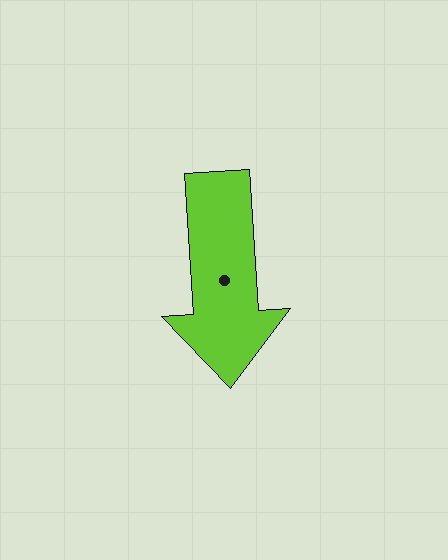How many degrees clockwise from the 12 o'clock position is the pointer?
Approximately 176 degrees.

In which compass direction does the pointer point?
South.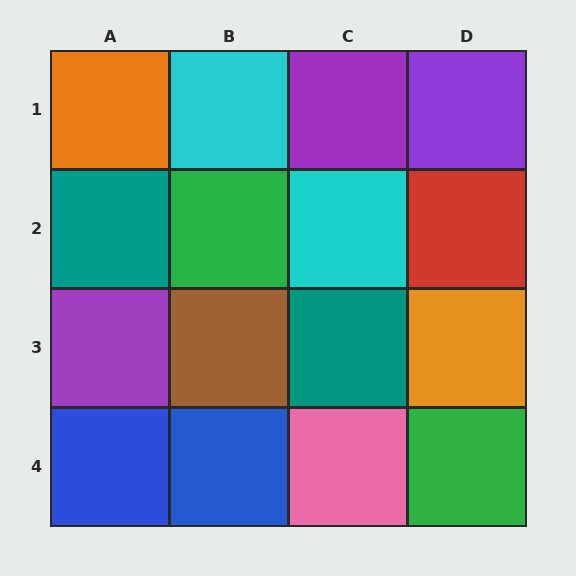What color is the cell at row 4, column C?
Pink.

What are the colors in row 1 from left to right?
Orange, cyan, purple, purple.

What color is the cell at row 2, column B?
Green.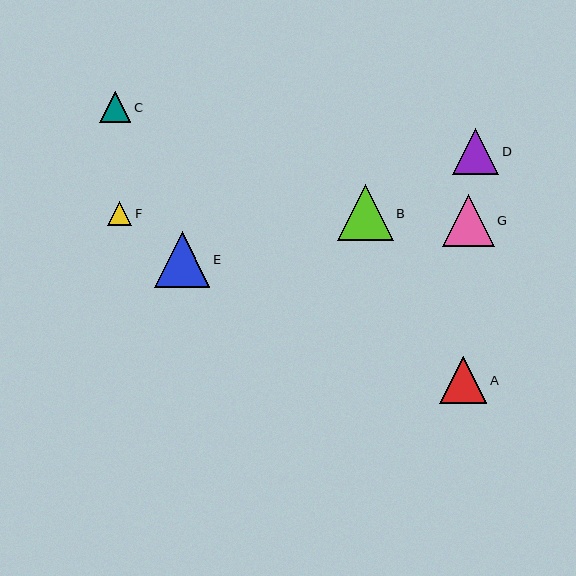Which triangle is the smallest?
Triangle F is the smallest with a size of approximately 24 pixels.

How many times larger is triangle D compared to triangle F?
Triangle D is approximately 1.9 times the size of triangle F.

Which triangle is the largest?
Triangle B is the largest with a size of approximately 56 pixels.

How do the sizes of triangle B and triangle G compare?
Triangle B and triangle G are approximately the same size.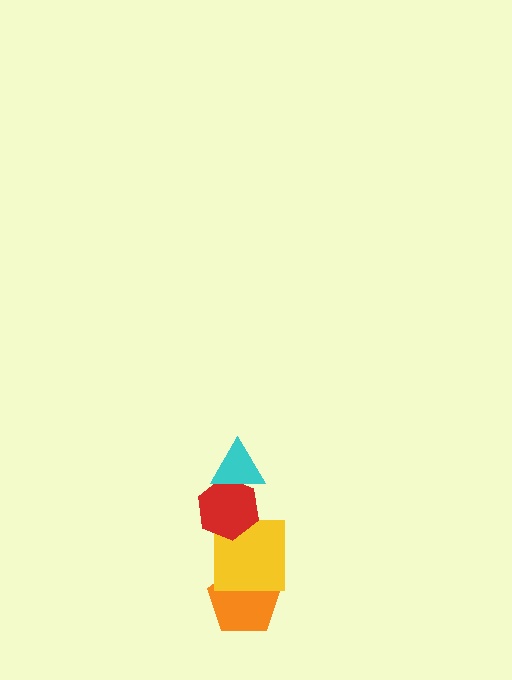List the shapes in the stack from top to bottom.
From top to bottom: the cyan triangle, the red hexagon, the yellow square, the orange pentagon.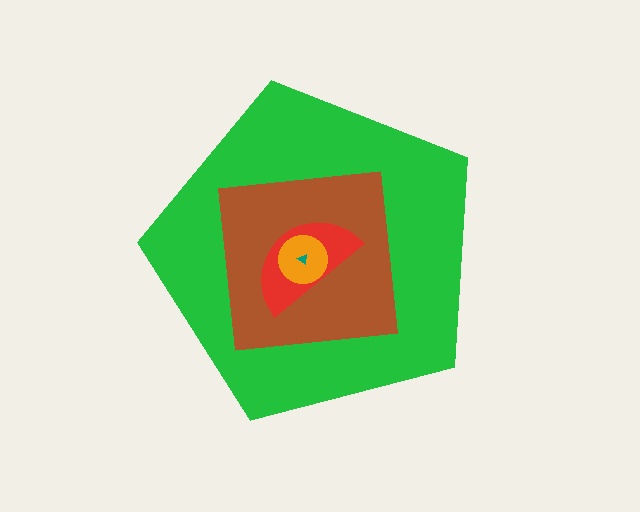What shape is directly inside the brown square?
The red semicircle.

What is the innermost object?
The teal triangle.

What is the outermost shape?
The green pentagon.